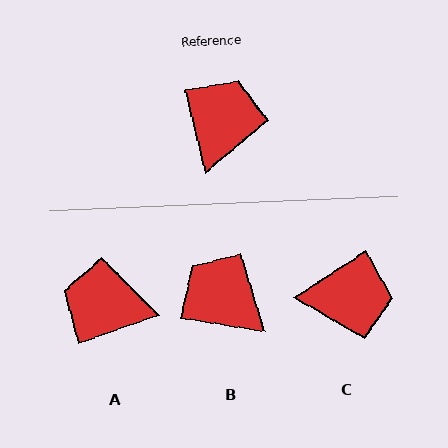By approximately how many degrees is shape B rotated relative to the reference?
Approximately 67 degrees counter-clockwise.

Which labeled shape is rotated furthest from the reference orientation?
A, about 95 degrees away.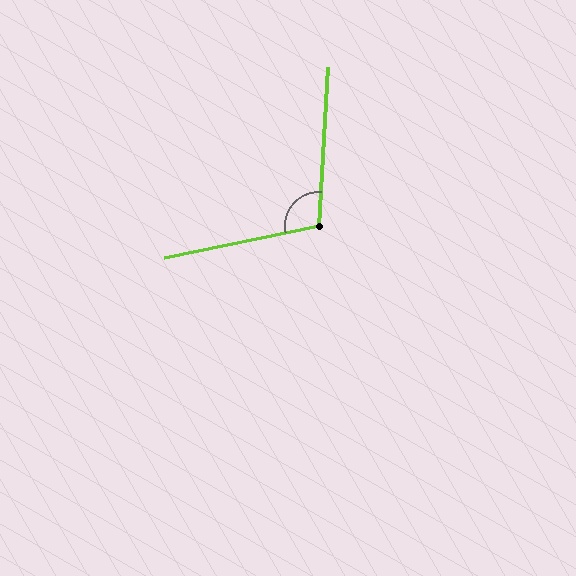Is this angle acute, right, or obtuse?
It is obtuse.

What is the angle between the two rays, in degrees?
Approximately 105 degrees.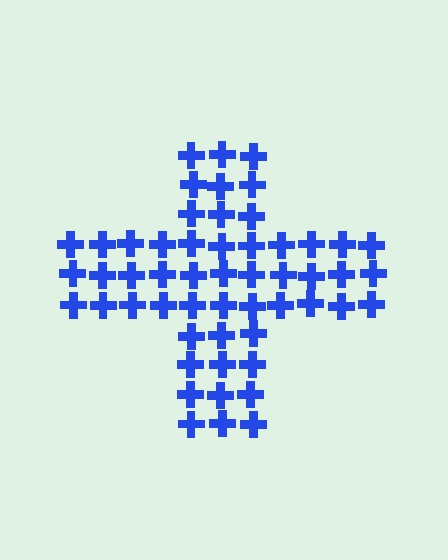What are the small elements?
The small elements are crosses.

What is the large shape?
The large shape is a cross.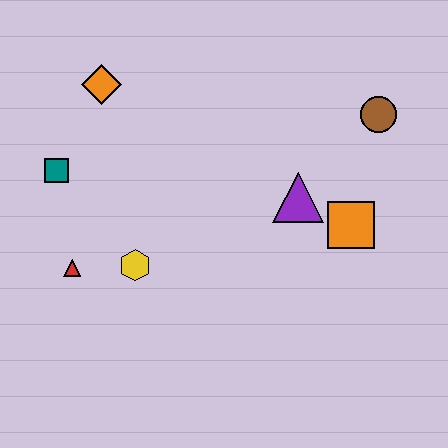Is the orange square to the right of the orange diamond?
Yes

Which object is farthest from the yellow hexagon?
The brown circle is farthest from the yellow hexagon.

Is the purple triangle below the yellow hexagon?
No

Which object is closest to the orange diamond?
The teal square is closest to the orange diamond.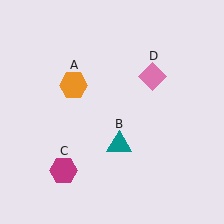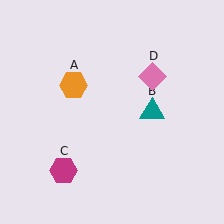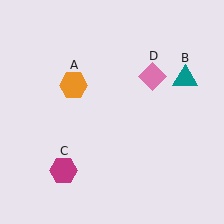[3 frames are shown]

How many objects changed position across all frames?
1 object changed position: teal triangle (object B).